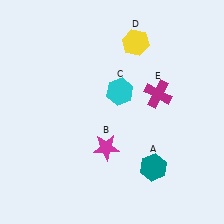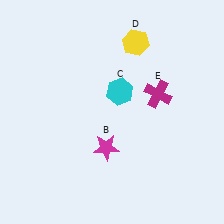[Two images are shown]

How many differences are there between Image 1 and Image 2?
There is 1 difference between the two images.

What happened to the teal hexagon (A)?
The teal hexagon (A) was removed in Image 2. It was in the bottom-right area of Image 1.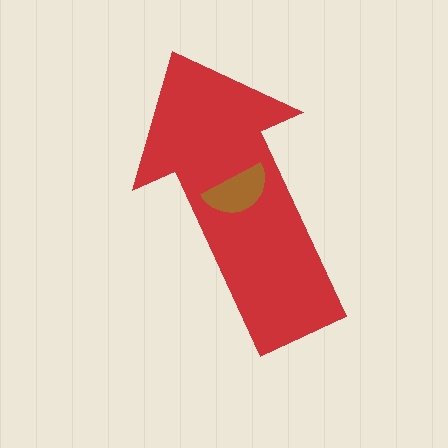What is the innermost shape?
The brown semicircle.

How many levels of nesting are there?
2.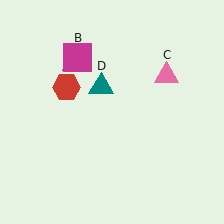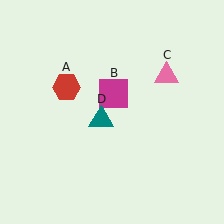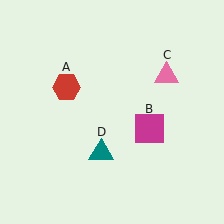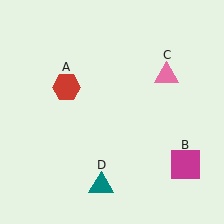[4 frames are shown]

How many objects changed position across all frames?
2 objects changed position: magenta square (object B), teal triangle (object D).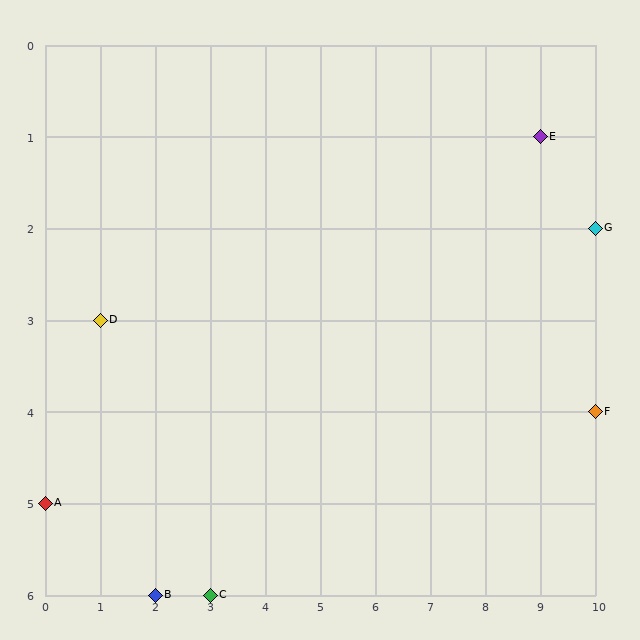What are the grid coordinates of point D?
Point D is at grid coordinates (1, 3).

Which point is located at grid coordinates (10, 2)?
Point G is at (10, 2).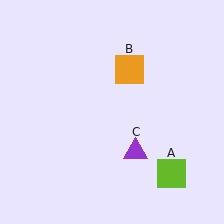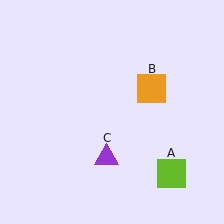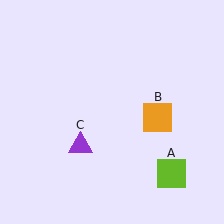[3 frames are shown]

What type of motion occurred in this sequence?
The orange square (object B), purple triangle (object C) rotated clockwise around the center of the scene.